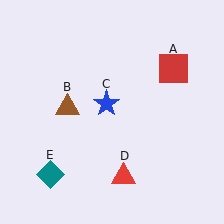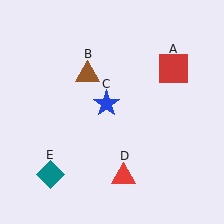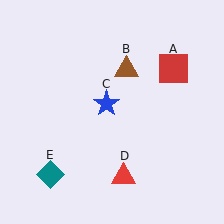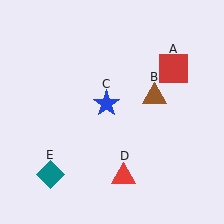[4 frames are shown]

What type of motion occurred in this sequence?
The brown triangle (object B) rotated clockwise around the center of the scene.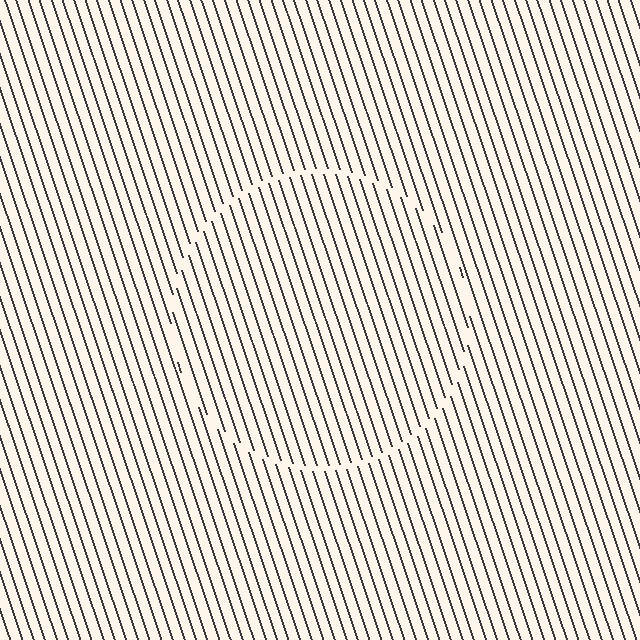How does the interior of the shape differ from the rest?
The interior of the shape contains the same grating, shifted by half a period — the contour is defined by the phase discontinuity where line-ends from the inner and outer gratings abut.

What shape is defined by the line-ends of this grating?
An illusory circle. The interior of the shape contains the same grating, shifted by half a period — the contour is defined by the phase discontinuity where line-ends from the inner and outer gratings abut.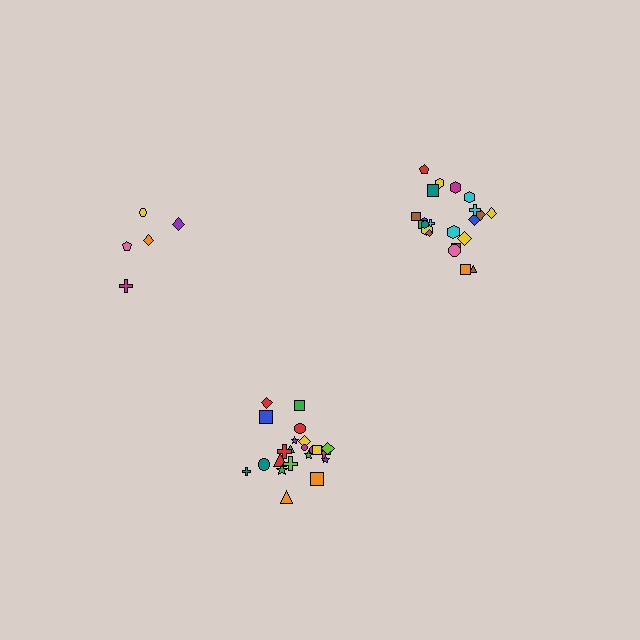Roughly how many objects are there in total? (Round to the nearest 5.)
Roughly 50 objects in total.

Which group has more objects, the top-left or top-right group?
The top-right group.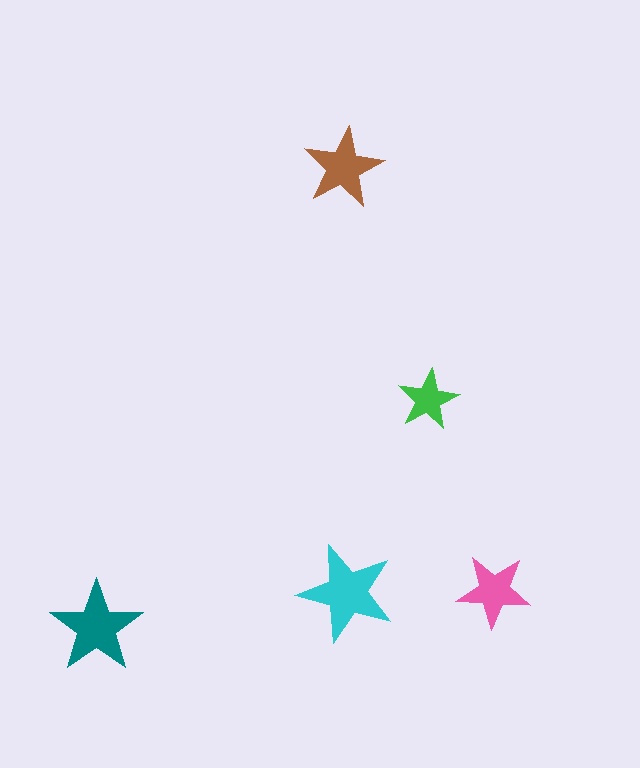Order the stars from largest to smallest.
the cyan one, the teal one, the brown one, the pink one, the green one.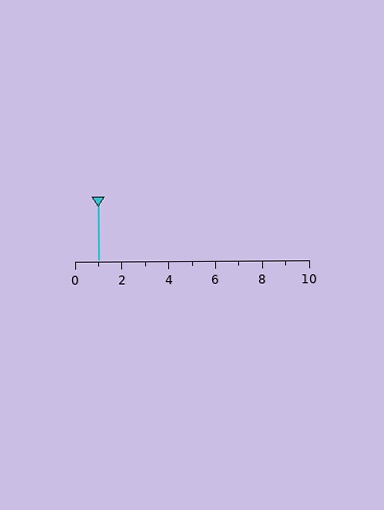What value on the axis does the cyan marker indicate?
The marker indicates approximately 1.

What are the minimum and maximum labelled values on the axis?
The axis runs from 0 to 10.